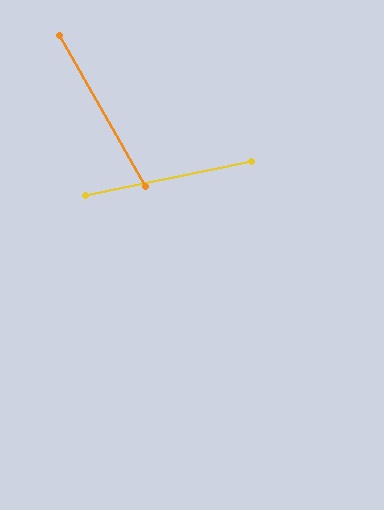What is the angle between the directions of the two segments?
Approximately 72 degrees.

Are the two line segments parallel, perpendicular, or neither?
Neither parallel nor perpendicular — they differ by about 72°.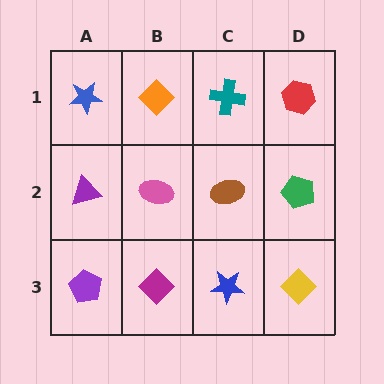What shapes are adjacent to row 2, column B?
An orange diamond (row 1, column B), a magenta diamond (row 3, column B), a purple triangle (row 2, column A), a brown ellipse (row 2, column C).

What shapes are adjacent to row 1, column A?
A purple triangle (row 2, column A), an orange diamond (row 1, column B).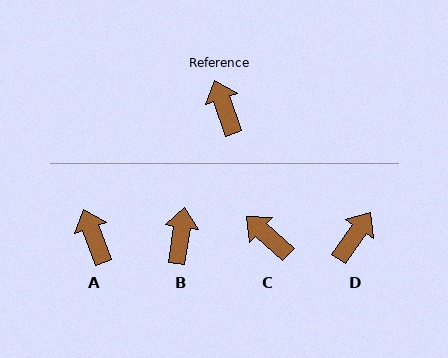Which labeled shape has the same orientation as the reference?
A.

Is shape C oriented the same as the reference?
No, it is off by about 28 degrees.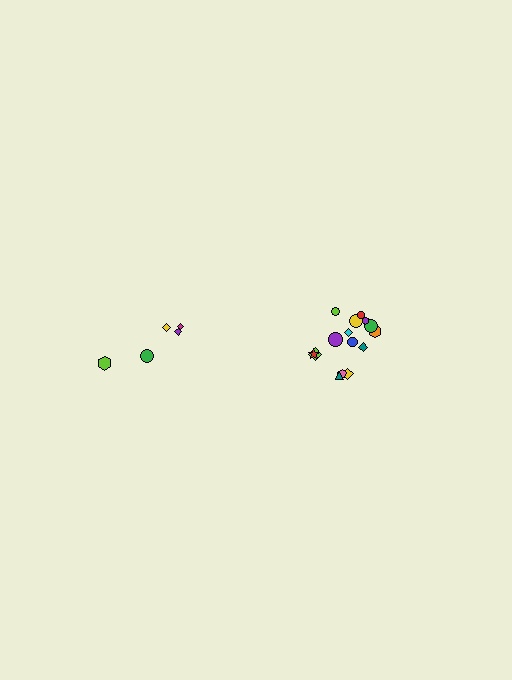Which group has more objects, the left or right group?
The right group.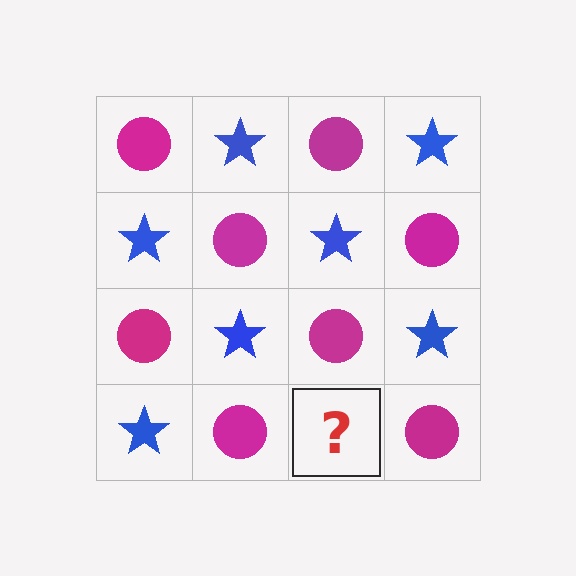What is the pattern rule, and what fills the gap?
The rule is that it alternates magenta circle and blue star in a checkerboard pattern. The gap should be filled with a blue star.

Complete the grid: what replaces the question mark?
The question mark should be replaced with a blue star.